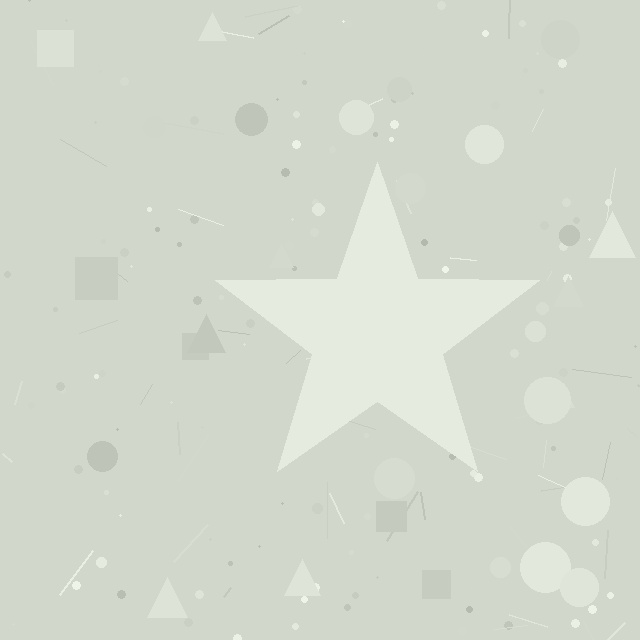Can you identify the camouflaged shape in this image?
The camouflaged shape is a star.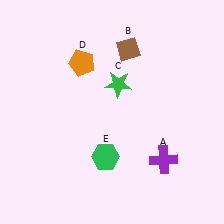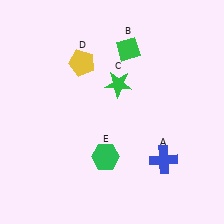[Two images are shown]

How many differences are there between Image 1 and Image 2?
There are 3 differences between the two images.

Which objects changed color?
A changed from purple to blue. B changed from brown to green. D changed from orange to yellow.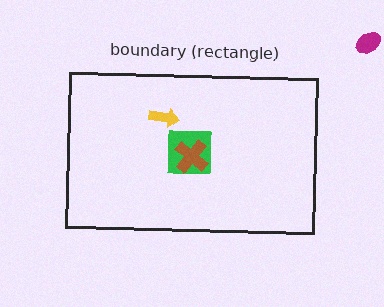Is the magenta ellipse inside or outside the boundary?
Outside.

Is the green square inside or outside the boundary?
Inside.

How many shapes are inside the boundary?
3 inside, 1 outside.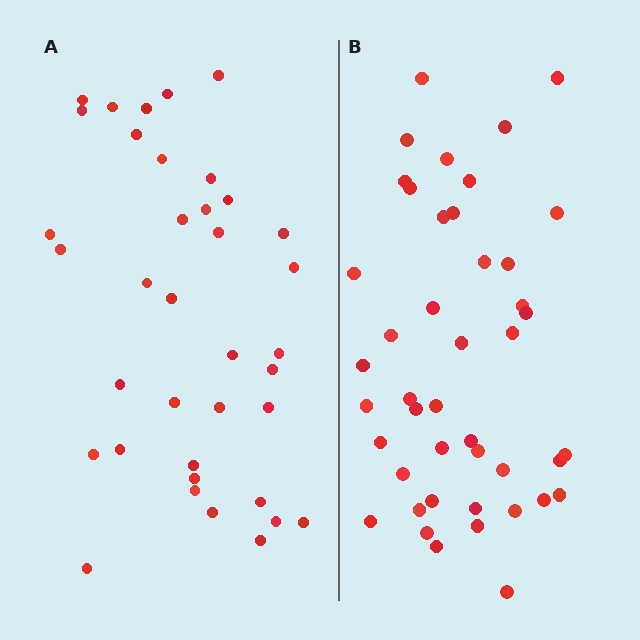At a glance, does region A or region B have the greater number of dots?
Region B (the right region) has more dots.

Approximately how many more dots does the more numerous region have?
Region B has roughly 8 or so more dots than region A.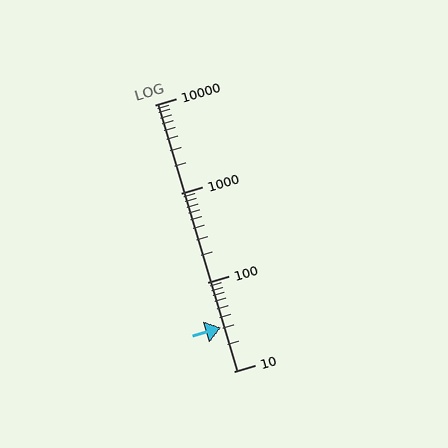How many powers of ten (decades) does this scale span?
The scale spans 3 decades, from 10 to 10000.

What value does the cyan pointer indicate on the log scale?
The pointer indicates approximately 31.